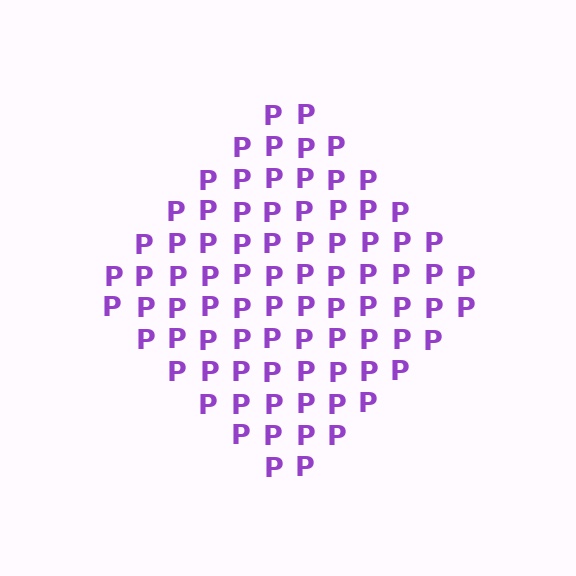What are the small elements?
The small elements are letter P's.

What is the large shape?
The large shape is a diamond.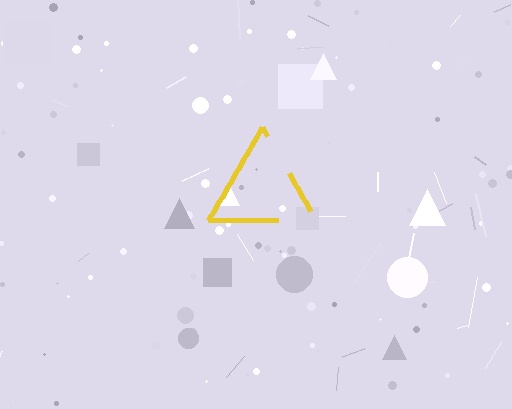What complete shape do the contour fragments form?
The contour fragments form a triangle.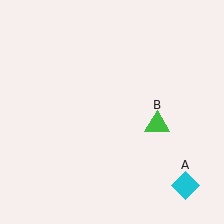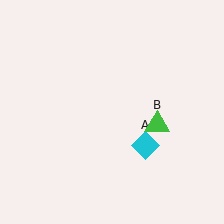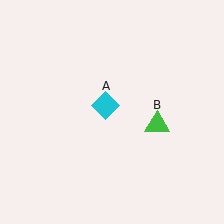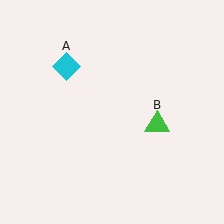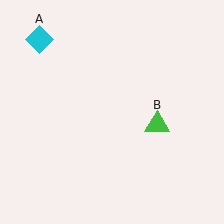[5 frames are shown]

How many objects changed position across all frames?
1 object changed position: cyan diamond (object A).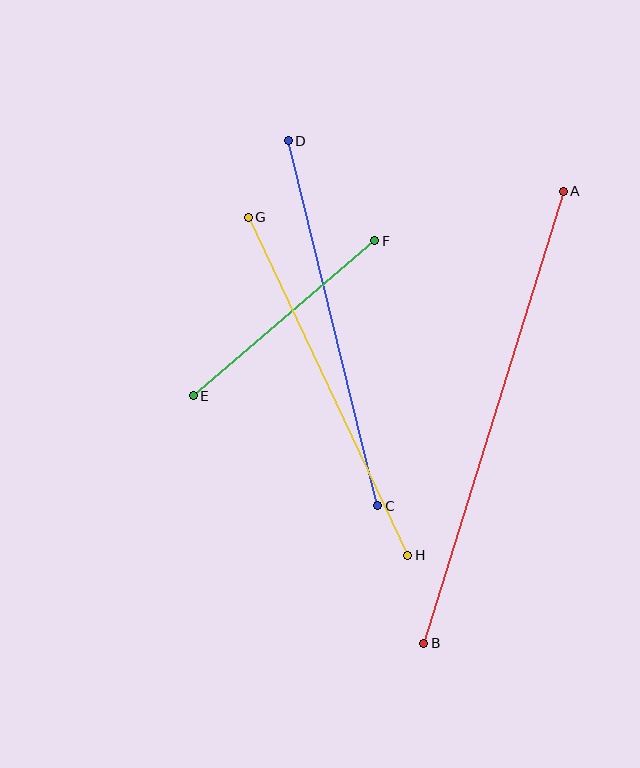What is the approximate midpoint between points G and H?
The midpoint is at approximately (328, 386) pixels.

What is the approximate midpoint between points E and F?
The midpoint is at approximately (284, 318) pixels.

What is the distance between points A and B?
The distance is approximately 473 pixels.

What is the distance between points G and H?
The distance is approximately 374 pixels.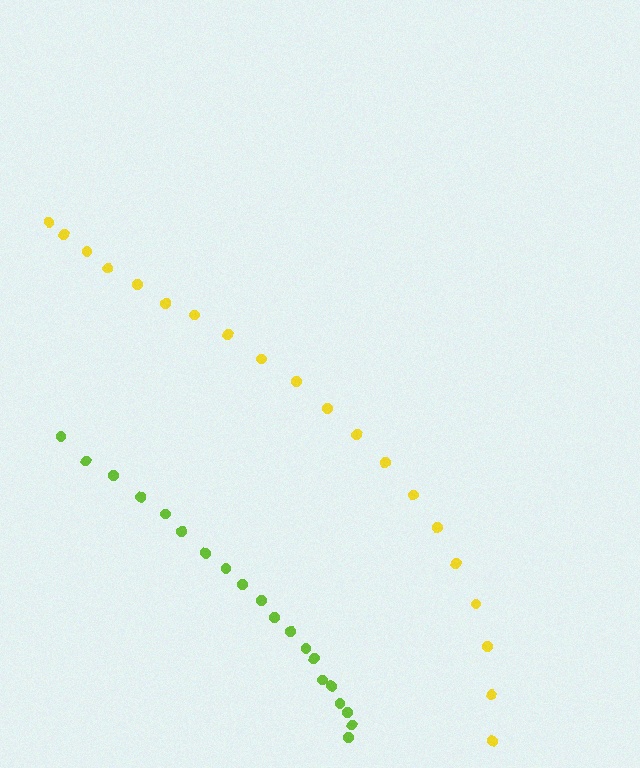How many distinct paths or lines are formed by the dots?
There are 2 distinct paths.